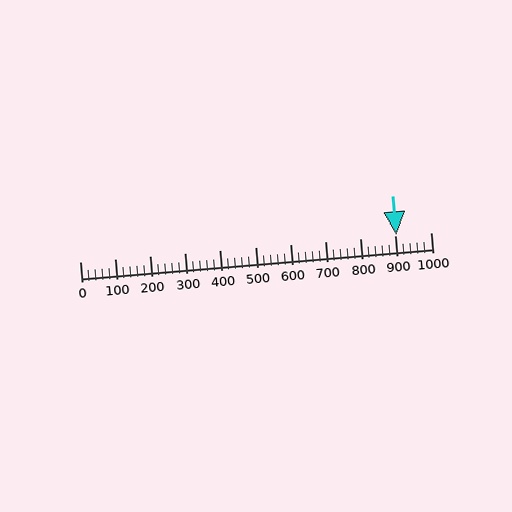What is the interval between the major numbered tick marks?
The major tick marks are spaced 100 units apart.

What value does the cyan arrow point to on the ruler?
The cyan arrow points to approximately 902.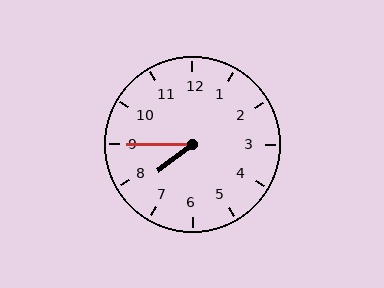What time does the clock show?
7:45.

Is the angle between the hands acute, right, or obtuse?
It is acute.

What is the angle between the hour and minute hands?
Approximately 38 degrees.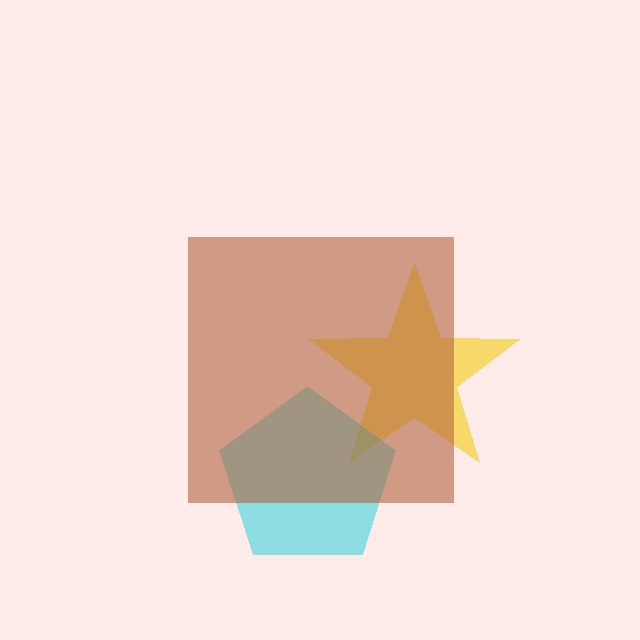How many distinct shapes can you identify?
There are 3 distinct shapes: a yellow star, a cyan pentagon, a brown square.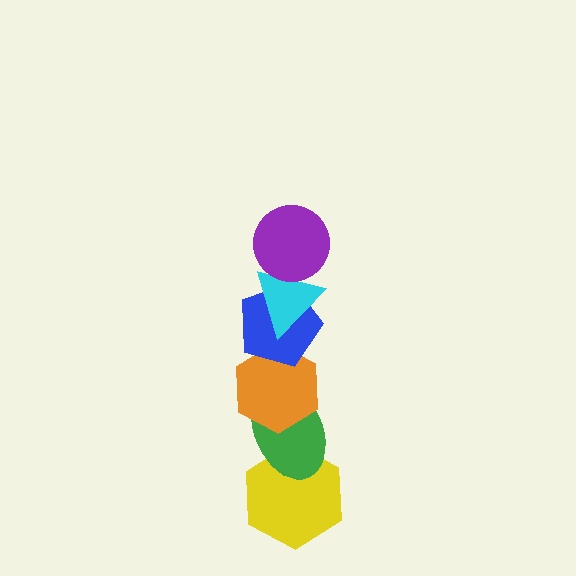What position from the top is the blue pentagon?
The blue pentagon is 3rd from the top.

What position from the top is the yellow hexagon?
The yellow hexagon is 6th from the top.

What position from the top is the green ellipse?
The green ellipse is 5th from the top.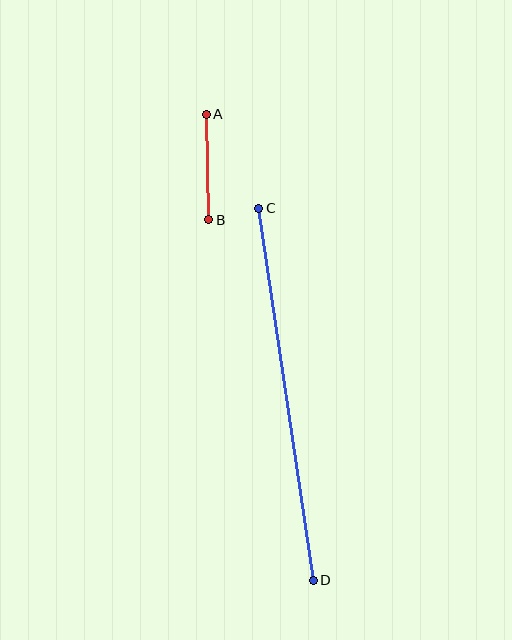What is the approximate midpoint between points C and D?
The midpoint is at approximately (286, 394) pixels.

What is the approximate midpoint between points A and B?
The midpoint is at approximately (208, 167) pixels.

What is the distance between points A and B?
The distance is approximately 105 pixels.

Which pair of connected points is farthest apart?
Points C and D are farthest apart.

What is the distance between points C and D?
The distance is approximately 376 pixels.